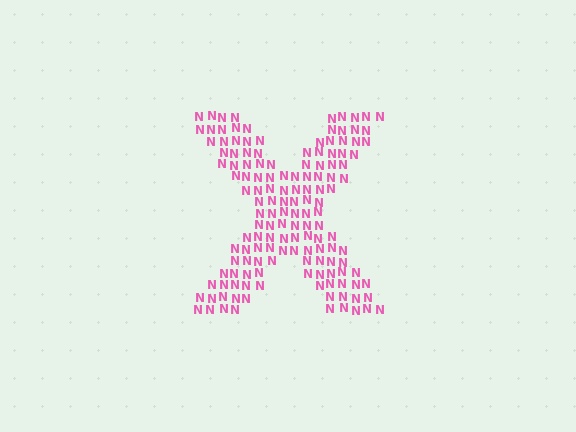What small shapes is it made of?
It is made of small letter N's.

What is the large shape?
The large shape is the letter X.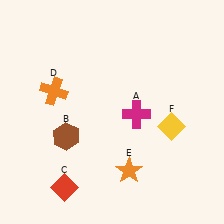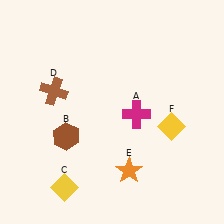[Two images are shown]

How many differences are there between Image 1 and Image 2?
There are 2 differences between the two images.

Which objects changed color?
C changed from red to yellow. D changed from orange to brown.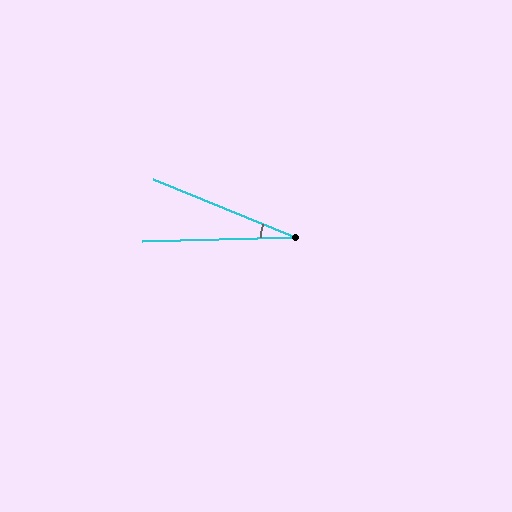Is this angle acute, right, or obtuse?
It is acute.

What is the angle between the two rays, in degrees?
Approximately 23 degrees.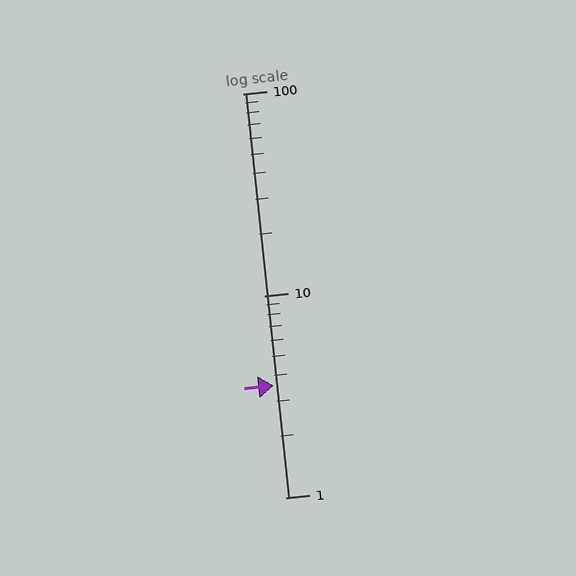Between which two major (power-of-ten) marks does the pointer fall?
The pointer is between 1 and 10.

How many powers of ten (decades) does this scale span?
The scale spans 2 decades, from 1 to 100.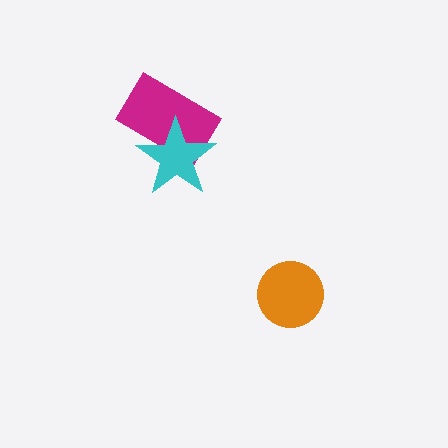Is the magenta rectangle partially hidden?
Yes, it is partially covered by another shape.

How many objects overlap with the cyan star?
1 object overlaps with the cyan star.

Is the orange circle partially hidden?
No, no other shape covers it.